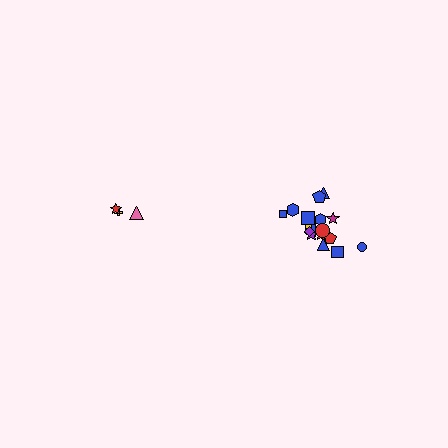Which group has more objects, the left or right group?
The right group.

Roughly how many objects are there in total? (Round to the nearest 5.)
Roughly 20 objects in total.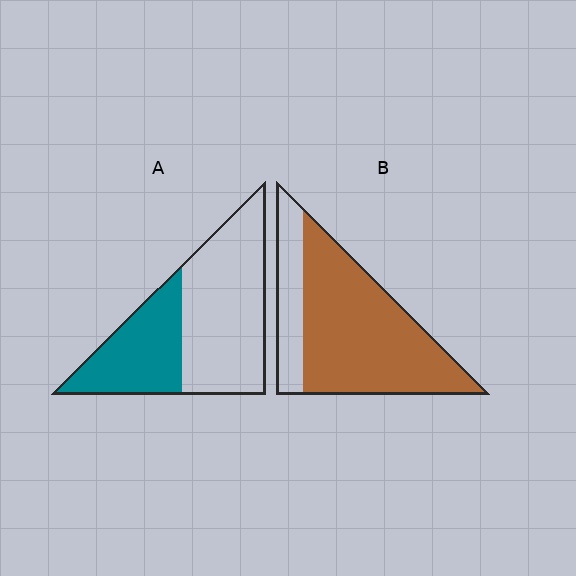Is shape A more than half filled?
No.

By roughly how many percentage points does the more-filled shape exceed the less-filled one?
By roughly 40 percentage points (B over A).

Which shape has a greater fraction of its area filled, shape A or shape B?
Shape B.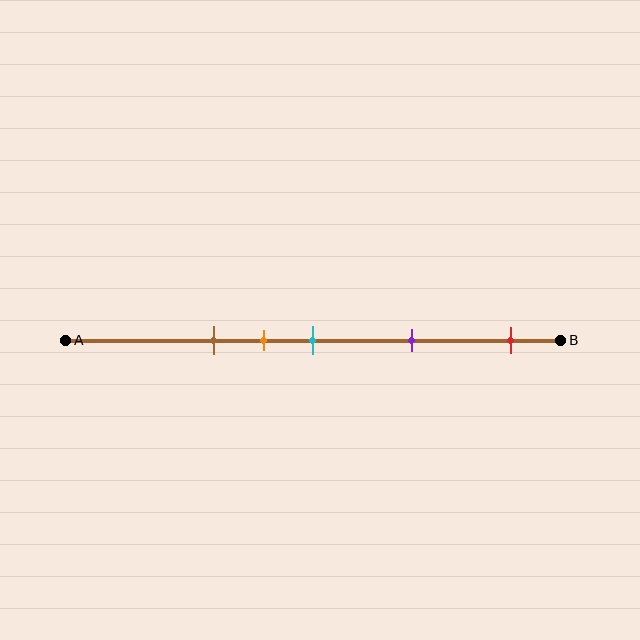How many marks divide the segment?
There are 5 marks dividing the segment.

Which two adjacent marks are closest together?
The orange and cyan marks are the closest adjacent pair.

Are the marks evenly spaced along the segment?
No, the marks are not evenly spaced.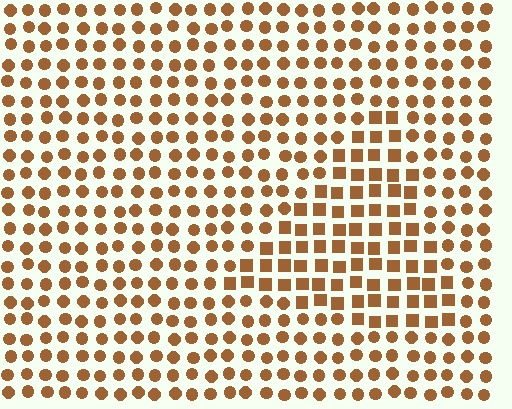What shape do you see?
I see a triangle.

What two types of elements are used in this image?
The image uses squares inside the triangle region and circles outside it.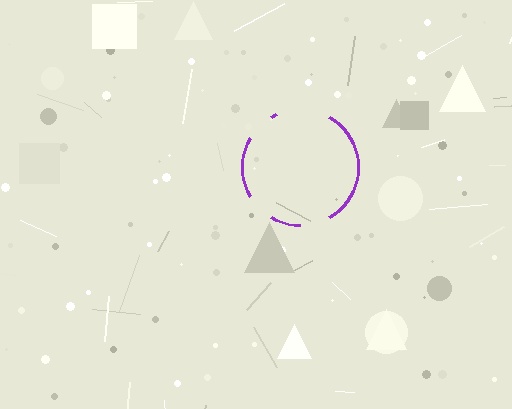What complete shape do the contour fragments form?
The contour fragments form a circle.